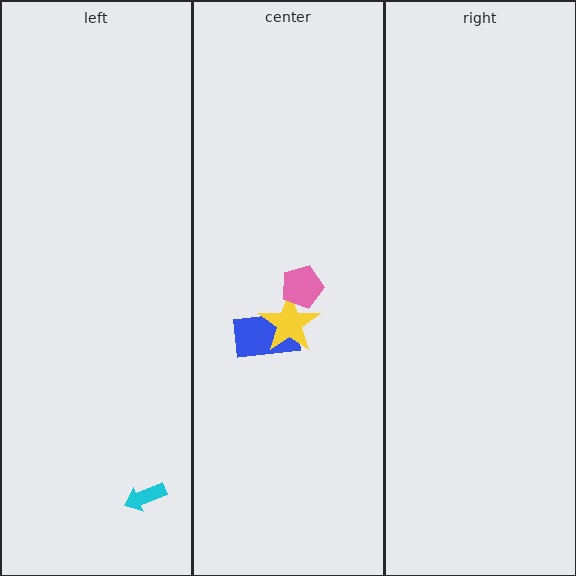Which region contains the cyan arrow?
The left region.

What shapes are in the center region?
The blue rectangle, the yellow star, the pink pentagon.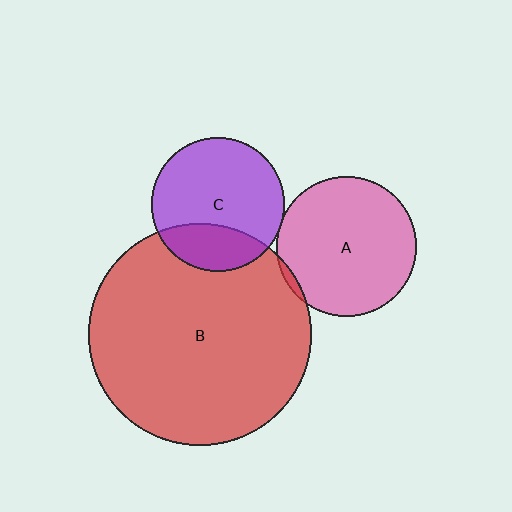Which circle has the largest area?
Circle B (red).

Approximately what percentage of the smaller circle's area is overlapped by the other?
Approximately 5%.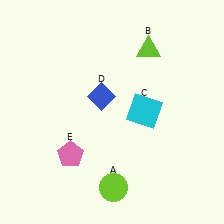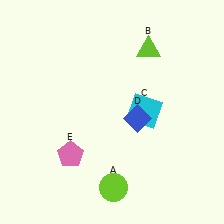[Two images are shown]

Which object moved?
The blue diamond (D) moved right.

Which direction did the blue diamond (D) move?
The blue diamond (D) moved right.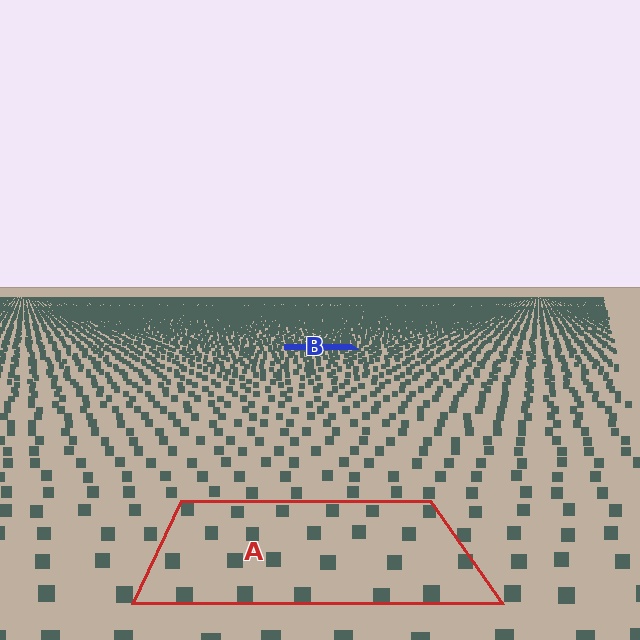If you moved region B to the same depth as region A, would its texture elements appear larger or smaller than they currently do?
They would appear larger. At a closer depth, the same texture elements are projected at a bigger on-screen size.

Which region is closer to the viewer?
Region A is closer. The texture elements there are larger and more spread out.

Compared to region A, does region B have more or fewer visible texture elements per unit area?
Region B has more texture elements per unit area — they are packed more densely because it is farther away.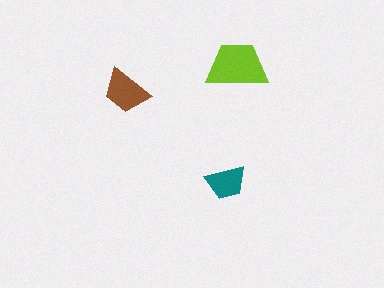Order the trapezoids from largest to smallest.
the lime one, the brown one, the teal one.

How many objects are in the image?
There are 3 objects in the image.